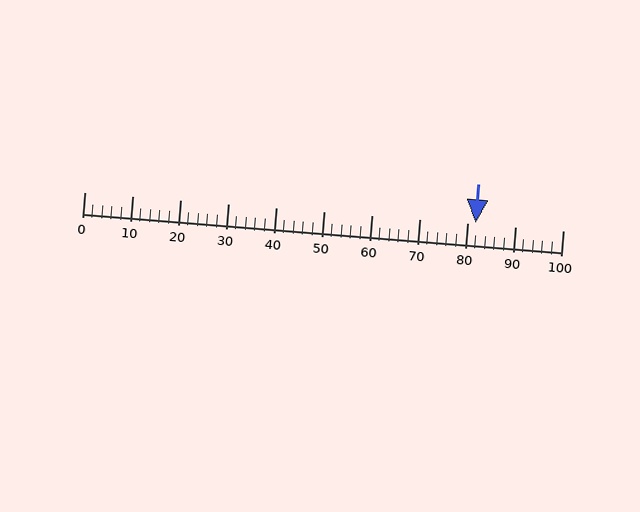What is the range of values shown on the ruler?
The ruler shows values from 0 to 100.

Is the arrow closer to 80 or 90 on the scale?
The arrow is closer to 80.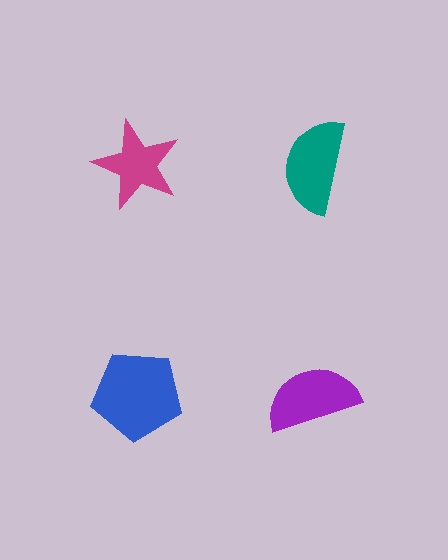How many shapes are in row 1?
2 shapes.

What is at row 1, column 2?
A teal semicircle.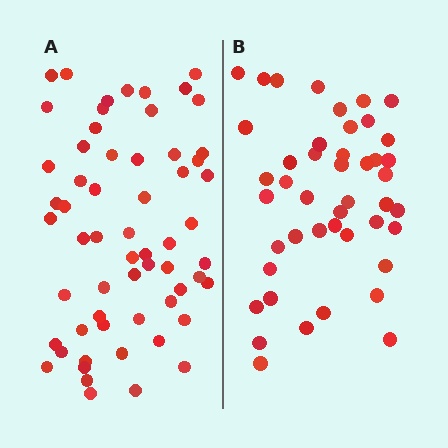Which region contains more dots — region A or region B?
Region A (the left region) has more dots.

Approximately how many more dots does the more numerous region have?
Region A has approximately 15 more dots than region B.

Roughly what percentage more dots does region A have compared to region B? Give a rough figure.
About 35% more.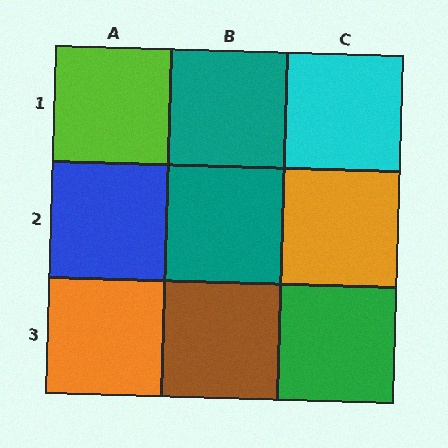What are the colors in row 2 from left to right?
Blue, teal, orange.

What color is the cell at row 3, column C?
Green.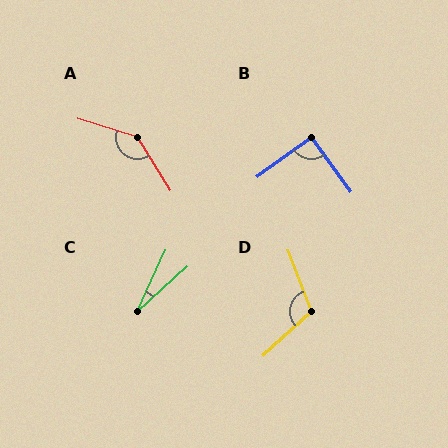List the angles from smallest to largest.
C (23°), B (89°), D (112°), A (139°).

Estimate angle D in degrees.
Approximately 112 degrees.